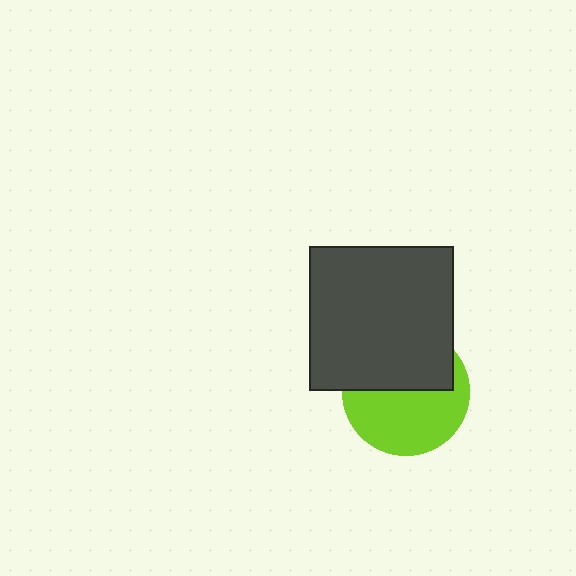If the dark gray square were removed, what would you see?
You would see the complete lime circle.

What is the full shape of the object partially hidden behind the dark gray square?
The partially hidden object is a lime circle.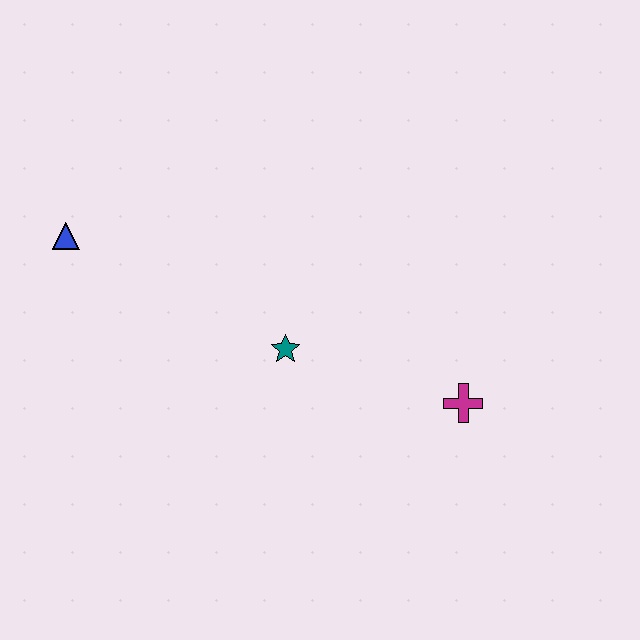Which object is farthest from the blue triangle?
The magenta cross is farthest from the blue triangle.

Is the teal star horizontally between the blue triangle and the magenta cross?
Yes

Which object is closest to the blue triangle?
The teal star is closest to the blue triangle.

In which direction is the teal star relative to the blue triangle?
The teal star is to the right of the blue triangle.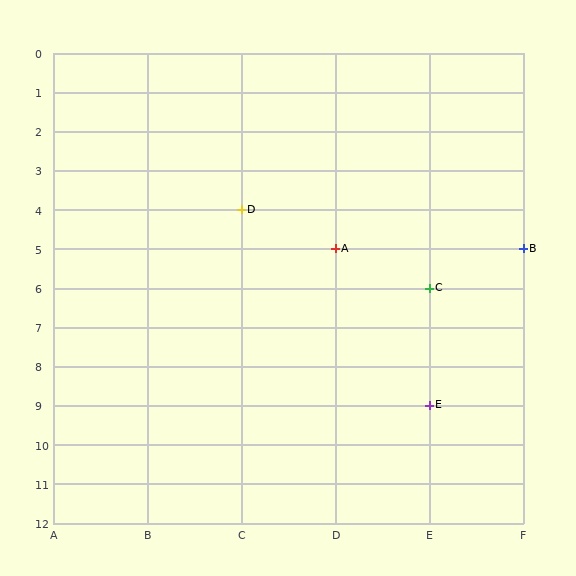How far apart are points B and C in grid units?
Points B and C are 1 column and 1 row apart (about 1.4 grid units diagonally).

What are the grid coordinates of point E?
Point E is at grid coordinates (E, 9).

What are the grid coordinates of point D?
Point D is at grid coordinates (C, 4).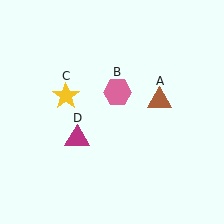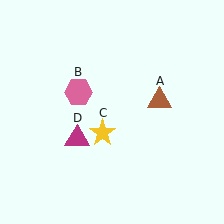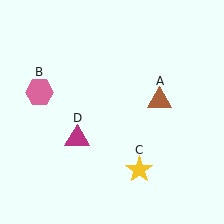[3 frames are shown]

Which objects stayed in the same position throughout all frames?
Brown triangle (object A) and magenta triangle (object D) remained stationary.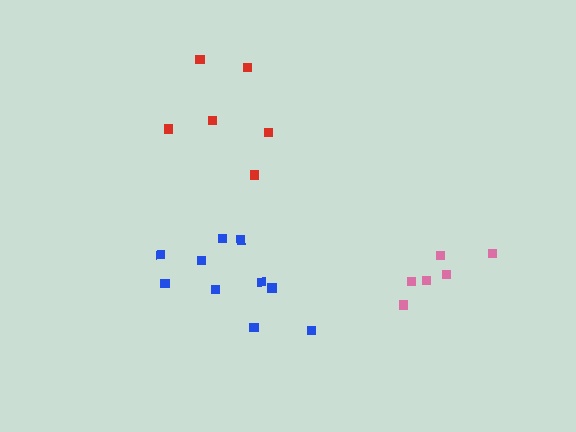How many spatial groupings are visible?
There are 3 spatial groupings.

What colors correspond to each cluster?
The clusters are colored: blue, red, pink.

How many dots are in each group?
Group 1: 10 dots, Group 2: 6 dots, Group 3: 6 dots (22 total).